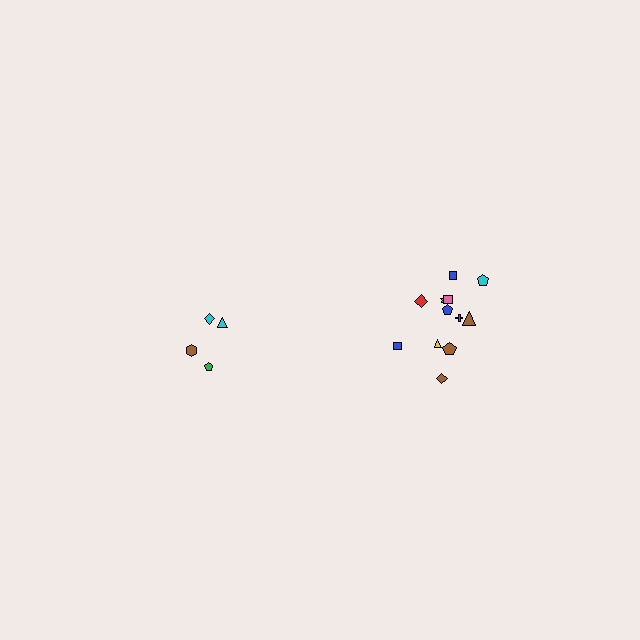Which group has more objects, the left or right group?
The right group.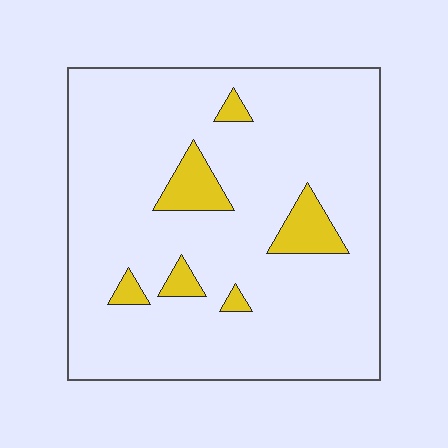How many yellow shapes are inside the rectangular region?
6.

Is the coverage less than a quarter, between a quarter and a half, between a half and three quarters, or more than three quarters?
Less than a quarter.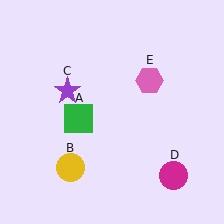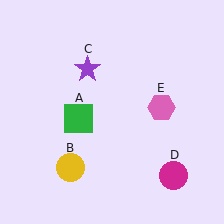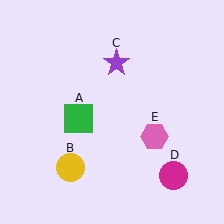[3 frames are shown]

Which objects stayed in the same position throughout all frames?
Green square (object A) and yellow circle (object B) and magenta circle (object D) remained stationary.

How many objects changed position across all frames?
2 objects changed position: purple star (object C), pink hexagon (object E).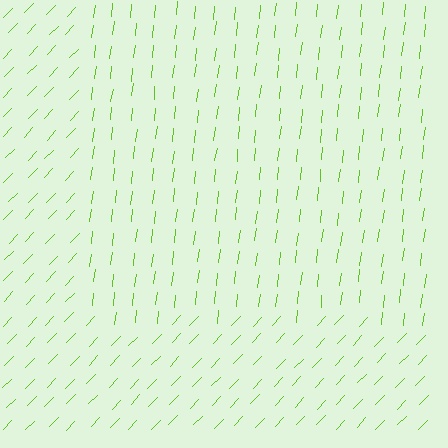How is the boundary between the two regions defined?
The boundary is defined purely by a change in line orientation (approximately 37 degrees difference). All lines are the same color and thickness.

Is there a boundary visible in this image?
Yes, there is a texture boundary formed by a change in line orientation.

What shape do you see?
I see a rectangle.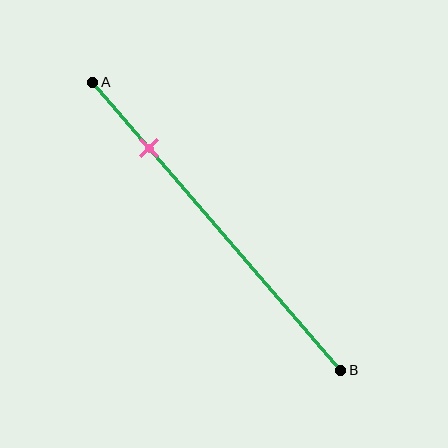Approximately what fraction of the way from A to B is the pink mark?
The pink mark is approximately 25% of the way from A to B.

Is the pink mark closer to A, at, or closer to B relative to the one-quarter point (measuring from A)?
The pink mark is approximately at the one-quarter point of segment AB.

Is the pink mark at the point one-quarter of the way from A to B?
Yes, the mark is approximately at the one-quarter point.